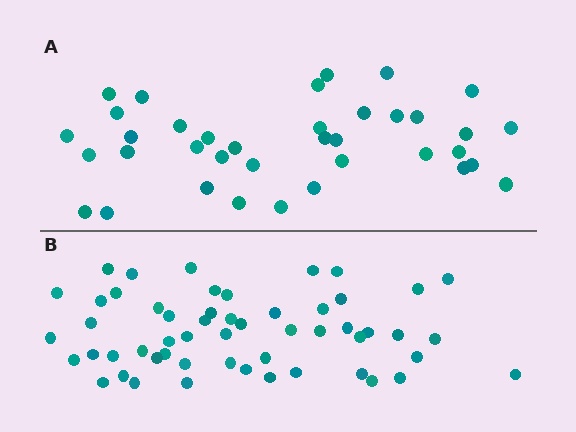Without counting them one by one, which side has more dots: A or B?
Region B (the bottom region) has more dots.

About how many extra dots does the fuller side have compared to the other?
Region B has approximately 15 more dots than region A.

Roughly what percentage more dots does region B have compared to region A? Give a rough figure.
About 45% more.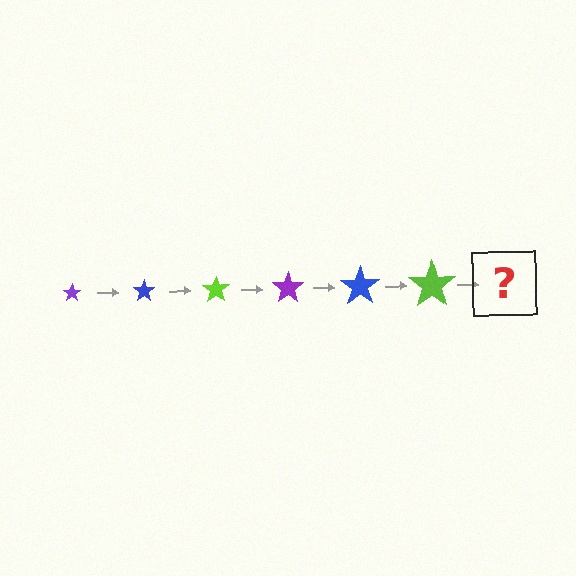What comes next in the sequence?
The next element should be a purple star, larger than the previous one.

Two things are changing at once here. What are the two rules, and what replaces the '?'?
The two rules are that the star grows larger each step and the color cycles through purple, blue, and lime. The '?' should be a purple star, larger than the previous one.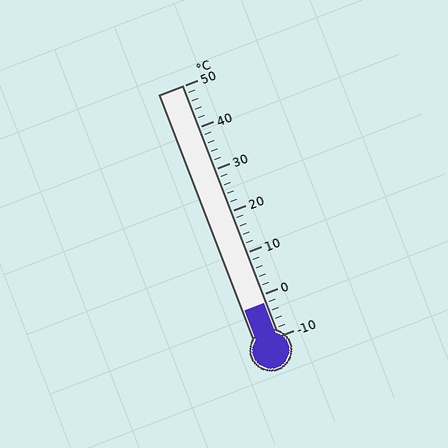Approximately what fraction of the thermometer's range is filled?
The thermometer is filled to approximately 15% of its range.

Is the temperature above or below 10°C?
The temperature is below 10°C.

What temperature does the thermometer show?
The thermometer shows approximately -2°C.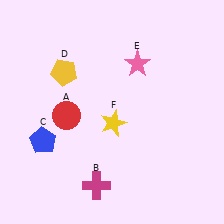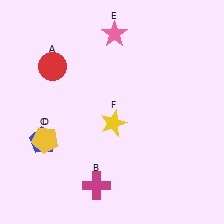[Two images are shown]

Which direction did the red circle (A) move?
The red circle (A) moved up.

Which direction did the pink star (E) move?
The pink star (E) moved up.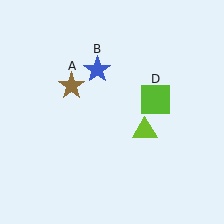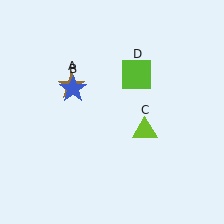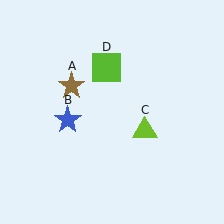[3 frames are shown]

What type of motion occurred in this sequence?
The blue star (object B), lime square (object D) rotated counterclockwise around the center of the scene.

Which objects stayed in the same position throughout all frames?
Brown star (object A) and lime triangle (object C) remained stationary.